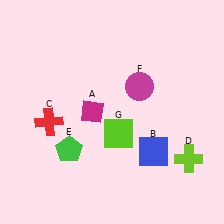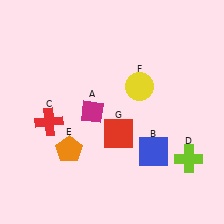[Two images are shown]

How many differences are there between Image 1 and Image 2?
There are 3 differences between the two images.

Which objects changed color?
E changed from green to orange. F changed from magenta to yellow. G changed from lime to red.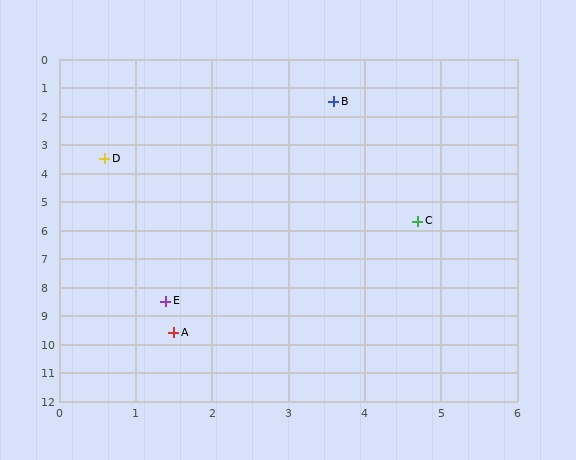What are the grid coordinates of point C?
Point C is at approximately (4.7, 5.7).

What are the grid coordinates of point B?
Point B is at approximately (3.6, 1.5).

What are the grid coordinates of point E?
Point E is at approximately (1.4, 8.5).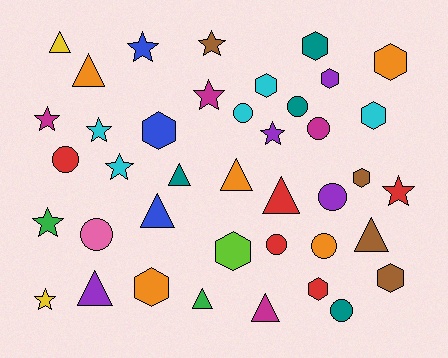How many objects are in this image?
There are 40 objects.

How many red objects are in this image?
There are 5 red objects.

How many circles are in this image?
There are 9 circles.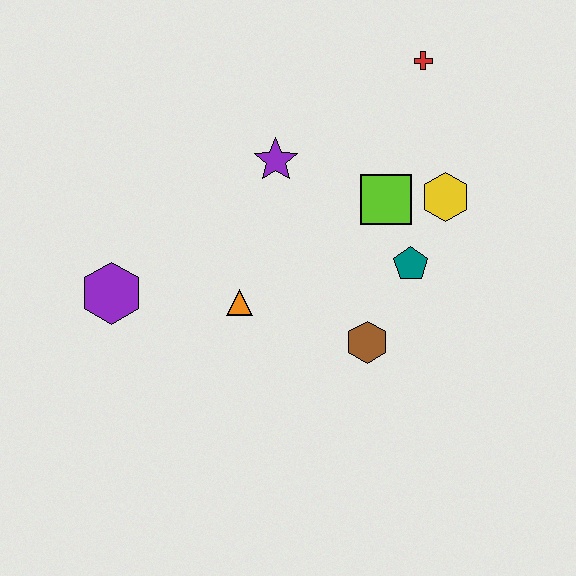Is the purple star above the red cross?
No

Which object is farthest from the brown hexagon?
The red cross is farthest from the brown hexagon.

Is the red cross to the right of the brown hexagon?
Yes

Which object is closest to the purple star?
The lime square is closest to the purple star.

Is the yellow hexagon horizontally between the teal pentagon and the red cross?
No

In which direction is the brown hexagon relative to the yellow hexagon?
The brown hexagon is below the yellow hexagon.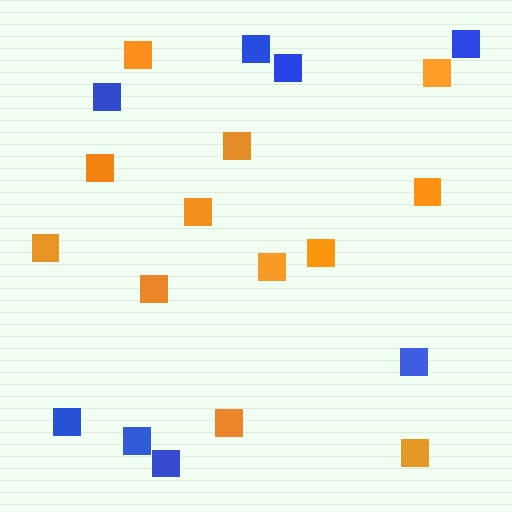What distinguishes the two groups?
There are 2 groups: one group of blue squares (8) and one group of orange squares (12).